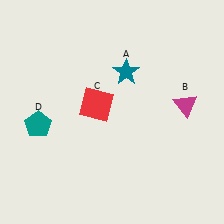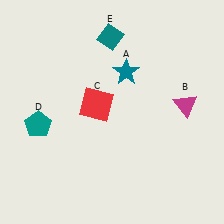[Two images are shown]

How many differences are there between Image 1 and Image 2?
There is 1 difference between the two images.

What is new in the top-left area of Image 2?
A teal diamond (E) was added in the top-left area of Image 2.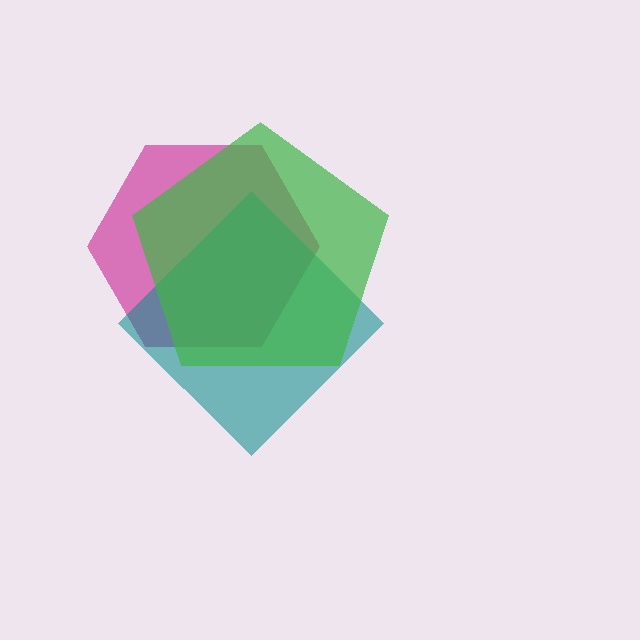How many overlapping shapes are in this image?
There are 3 overlapping shapes in the image.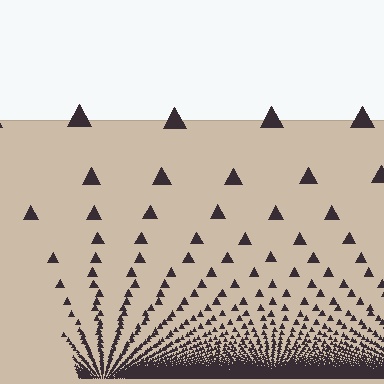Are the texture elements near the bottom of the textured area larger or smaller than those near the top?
Smaller. The gradient is inverted — elements near the bottom are smaller and denser.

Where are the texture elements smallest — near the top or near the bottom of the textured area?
Near the bottom.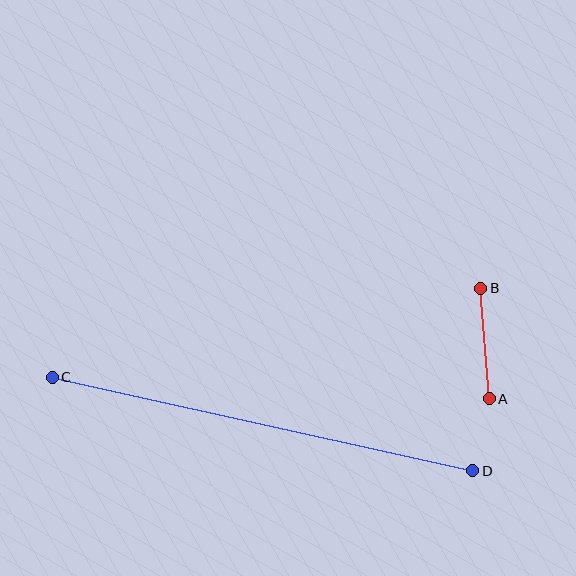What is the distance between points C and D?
The distance is approximately 431 pixels.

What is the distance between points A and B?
The distance is approximately 111 pixels.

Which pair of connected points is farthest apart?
Points C and D are farthest apart.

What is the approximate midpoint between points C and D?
The midpoint is at approximately (262, 424) pixels.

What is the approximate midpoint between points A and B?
The midpoint is at approximately (485, 343) pixels.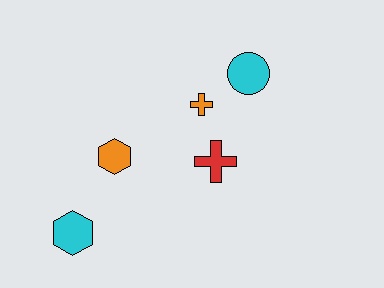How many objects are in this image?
There are 5 objects.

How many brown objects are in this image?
There are no brown objects.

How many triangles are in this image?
There are no triangles.